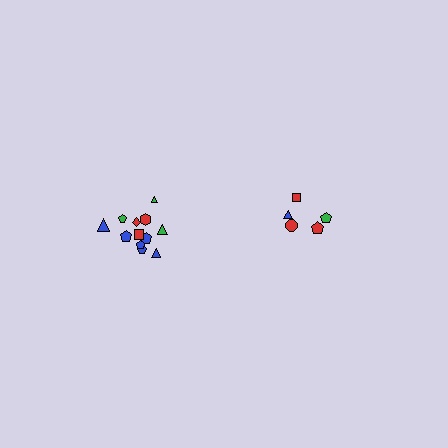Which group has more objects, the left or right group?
The left group.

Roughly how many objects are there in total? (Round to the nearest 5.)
Roughly 15 objects in total.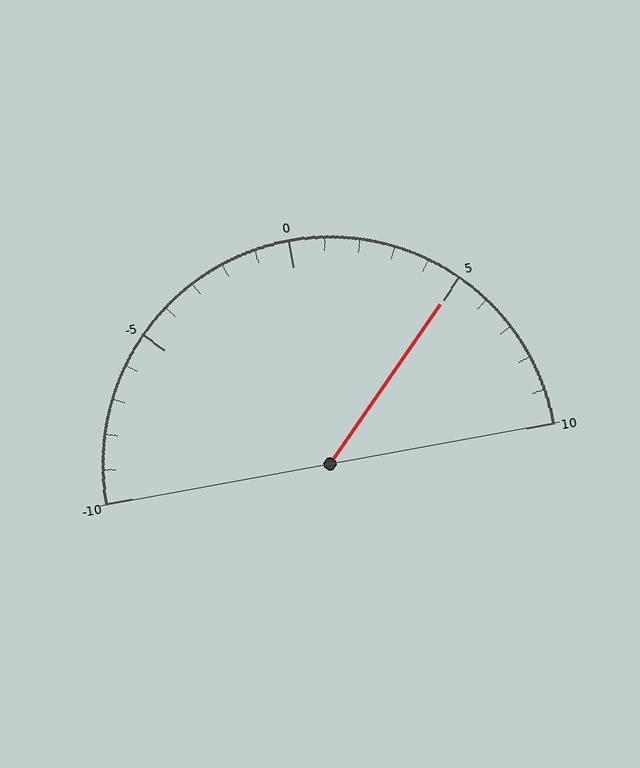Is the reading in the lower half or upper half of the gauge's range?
The reading is in the upper half of the range (-10 to 10).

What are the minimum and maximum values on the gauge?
The gauge ranges from -10 to 10.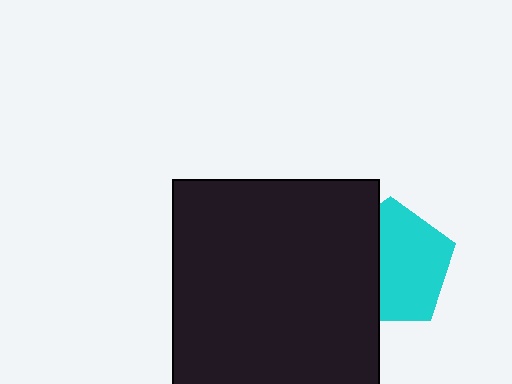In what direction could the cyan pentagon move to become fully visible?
The cyan pentagon could move right. That would shift it out from behind the black rectangle entirely.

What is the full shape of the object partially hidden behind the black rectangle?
The partially hidden object is a cyan pentagon.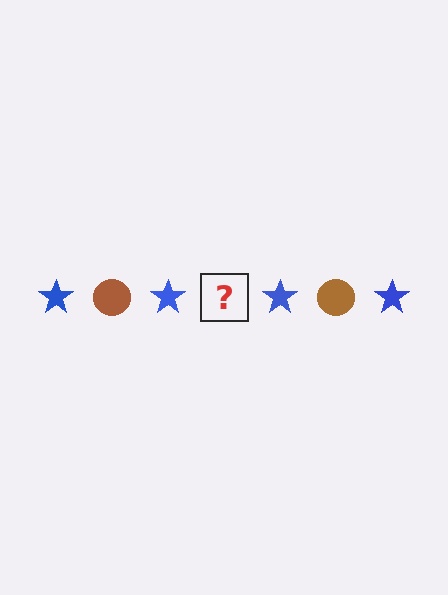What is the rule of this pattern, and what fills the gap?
The rule is that the pattern alternates between blue star and brown circle. The gap should be filled with a brown circle.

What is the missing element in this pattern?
The missing element is a brown circle.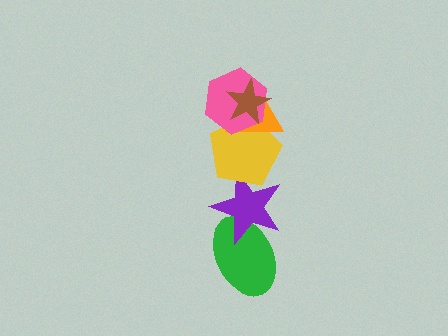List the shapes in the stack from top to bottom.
From top to bottom: the brown star, the pink hexagon, the orange triangle, the yellow pentagon, the purple star, the green ellipse.